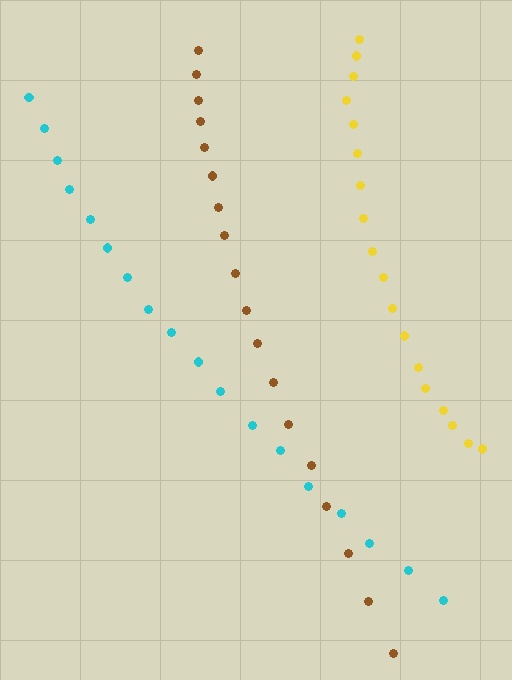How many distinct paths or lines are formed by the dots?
There are 3 distinct paths.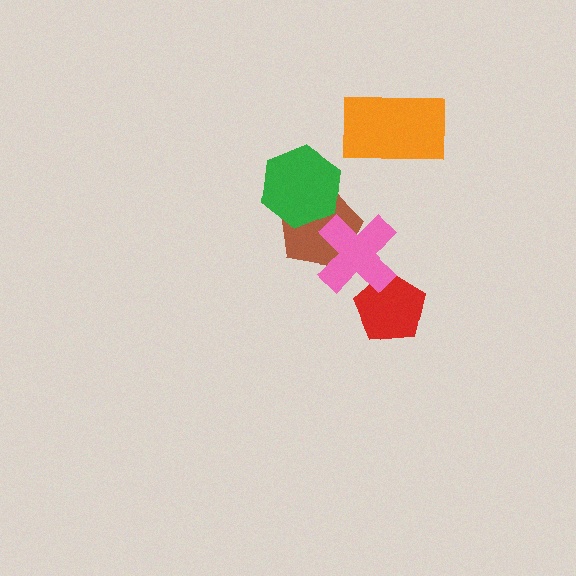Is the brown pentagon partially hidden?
Yes, it is partially covered by another shape.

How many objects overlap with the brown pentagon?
2 objects overlap with the brown pentagon.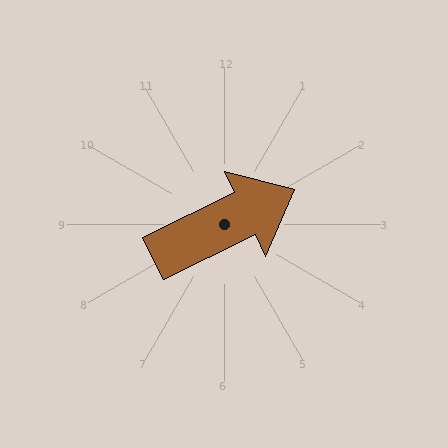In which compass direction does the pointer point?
Northeast.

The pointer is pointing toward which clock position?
Roughly 2 o'clock.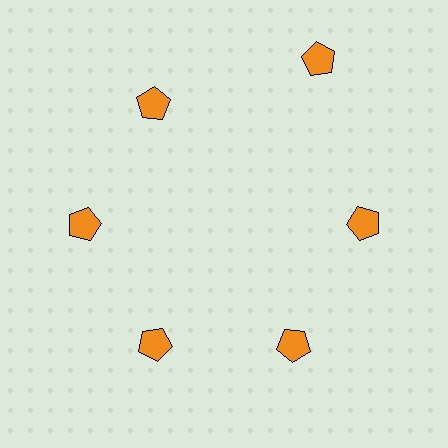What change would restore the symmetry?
The symmetry would be restored by moving it inward, back onto the ring so that all 6 pentagons sit at equal angles and equal distance from the center.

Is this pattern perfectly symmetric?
No. The 6 orange pentagons are arranged in a ring, but one element near the 1 o'clock position is pushed outward from the center, breaking the 6-fold rotational symmetry.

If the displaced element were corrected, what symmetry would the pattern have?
It would have 6-fold rotational symmetry — the pattern would map onto itself every 60 degrees.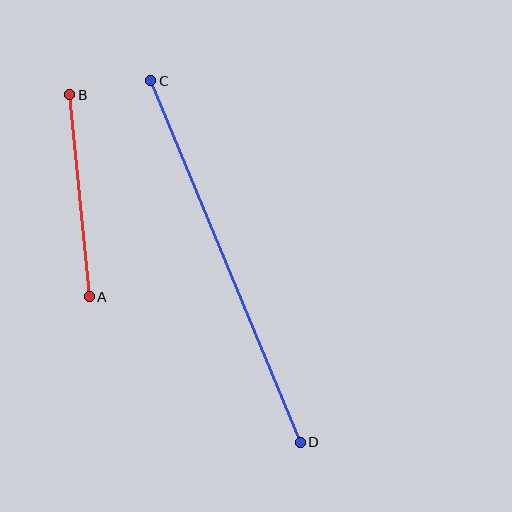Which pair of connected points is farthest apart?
Points C and D are farthest apart.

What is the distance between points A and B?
The distance is approximately 203 pixels.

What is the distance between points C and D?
The distance is approximately 391 pixels.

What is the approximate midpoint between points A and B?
The midpoint is at approximately (80, 196) pixels.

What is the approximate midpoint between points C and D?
The midpoint is at approximately (226, 262) pixels.